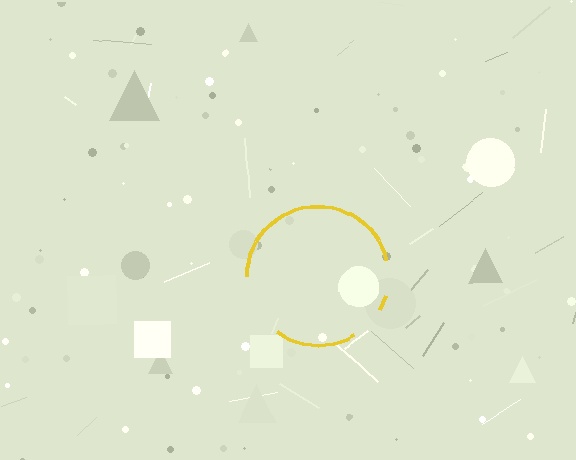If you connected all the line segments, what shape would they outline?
They would outline a circle.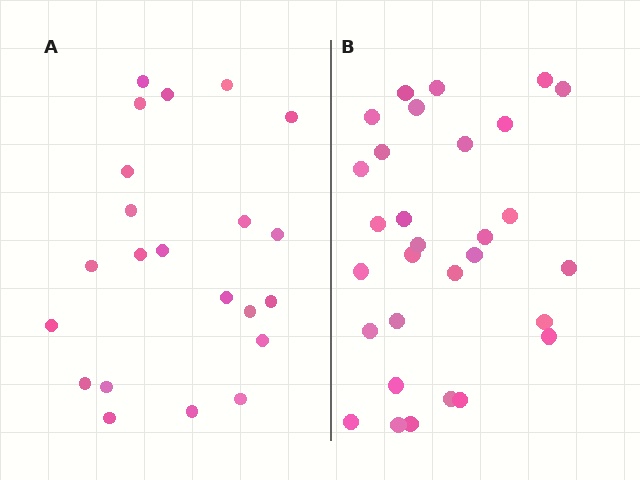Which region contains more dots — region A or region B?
Region B (the right region) has more dots.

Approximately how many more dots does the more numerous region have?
Region B has roughly 8 or so more dots than region A.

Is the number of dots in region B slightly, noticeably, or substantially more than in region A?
Region B has noticeably more, but not dramatically so. The ratio is roughly 1.4 to 1.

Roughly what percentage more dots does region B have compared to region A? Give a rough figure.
About 35% more.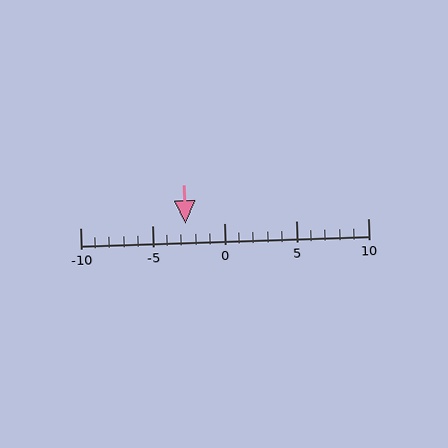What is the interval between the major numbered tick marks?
The major tick marks are spaced 5 units apart.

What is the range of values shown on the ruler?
The ruler shows values from -10 to 10.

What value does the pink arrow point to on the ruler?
The pink arrow points to approximately -3.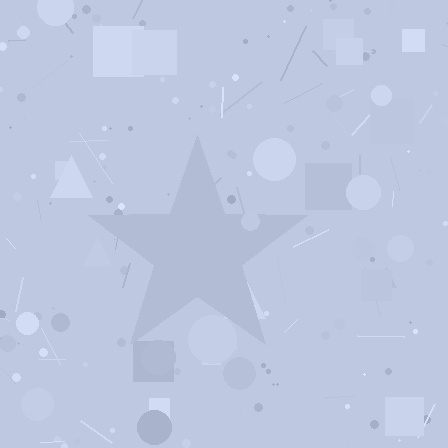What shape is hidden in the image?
A star is hidden in the image.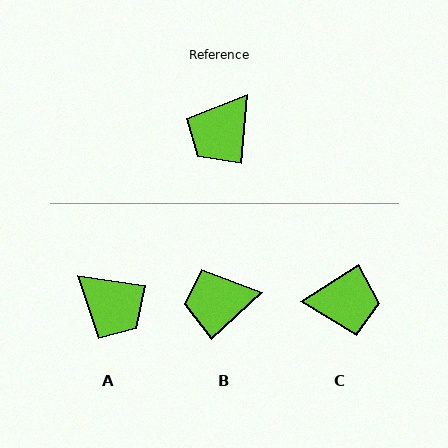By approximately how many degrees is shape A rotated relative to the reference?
Approximately 87 degrees counter-clockwise.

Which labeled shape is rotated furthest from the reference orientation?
C, about 127 degrees away.